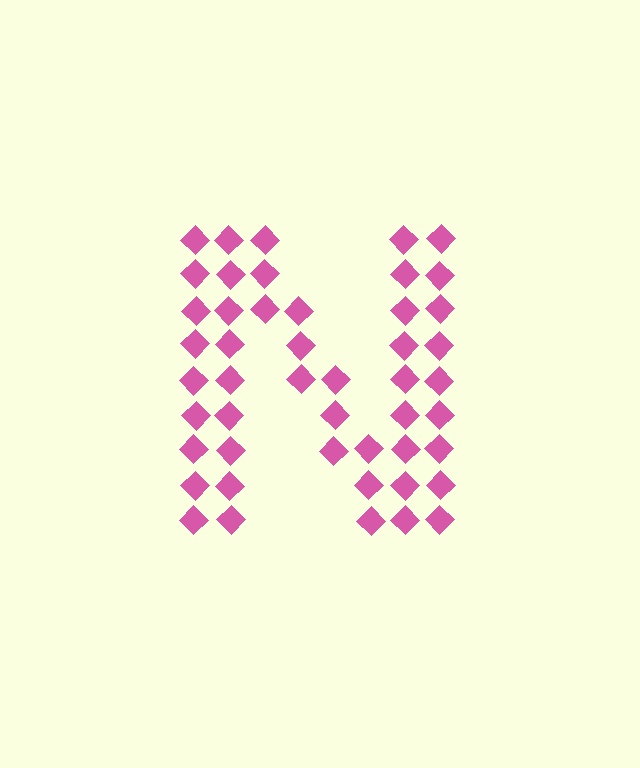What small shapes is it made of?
It is made of small diamonds.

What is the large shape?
The large shape is the letter N.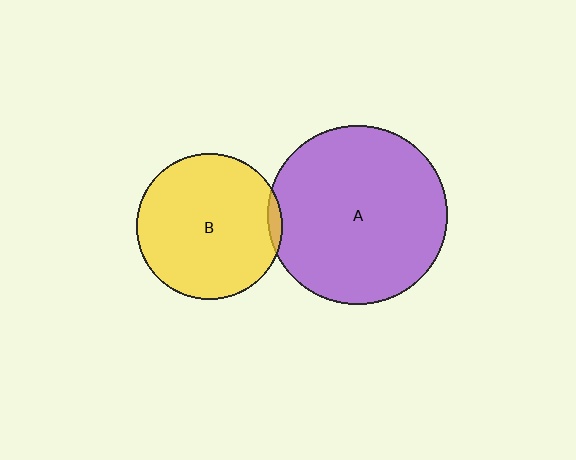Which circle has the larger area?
Circle A (purple).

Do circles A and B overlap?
Yes.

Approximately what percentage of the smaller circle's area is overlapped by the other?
Approximately 5%.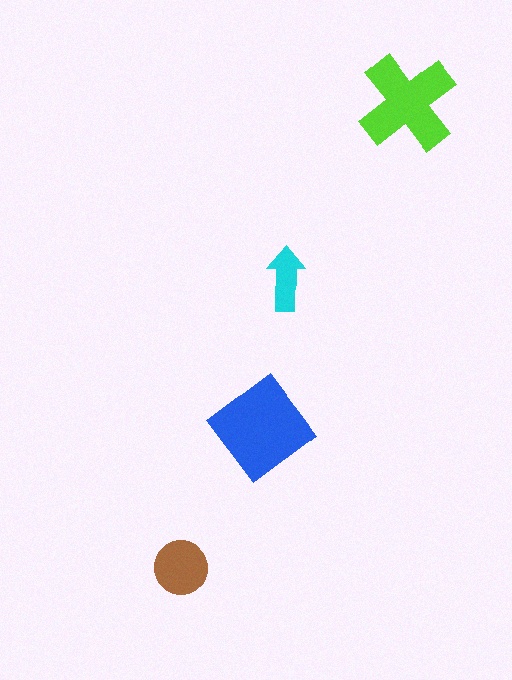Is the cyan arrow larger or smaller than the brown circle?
Smaller.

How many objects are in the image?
There are 4 objects in the image.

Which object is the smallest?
The cyan arrow.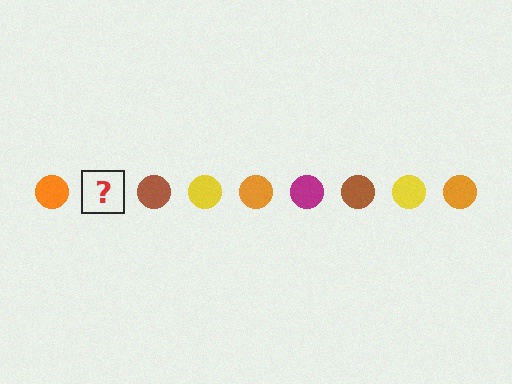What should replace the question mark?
The question mark should be replaced with a magenta circle.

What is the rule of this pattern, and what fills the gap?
The rule is that the pattern cycles through orange, magenta, brown, yellow circles. The gap should be filled with a magenta circle.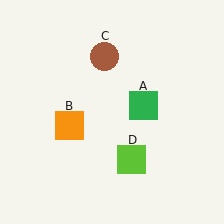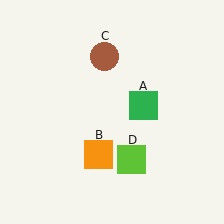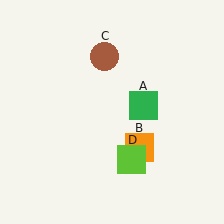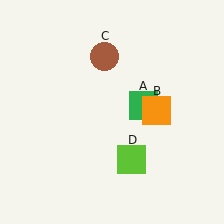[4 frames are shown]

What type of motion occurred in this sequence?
The orange square (object B) rotated counterclockwise around the center of the scene.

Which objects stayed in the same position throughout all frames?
Green square (object A) and brown circle (object C) and lime square (object D) remained stationary.